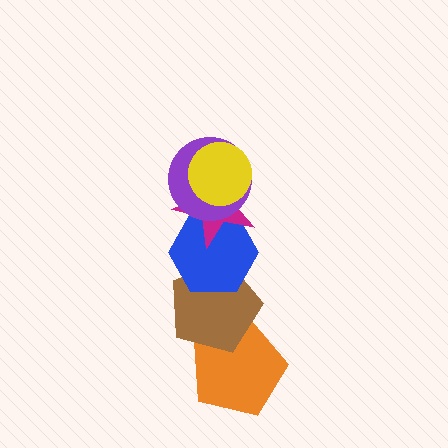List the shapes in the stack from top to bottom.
From top to bottom: the yellow circle, the purple circle, the magenta star, the blue hexagon, the brown pentagon, the orange pentagon.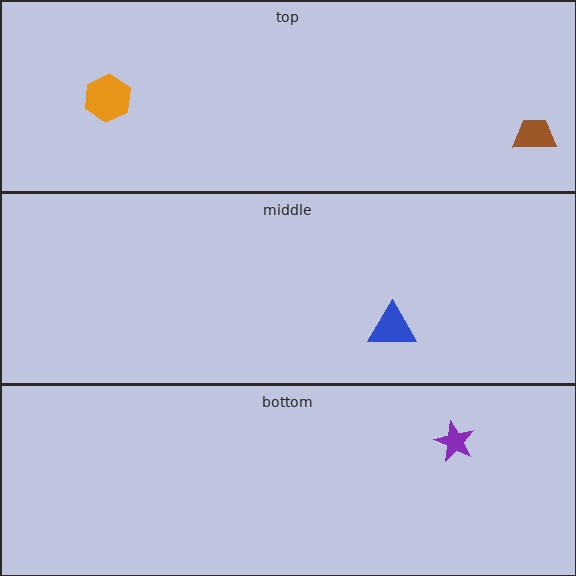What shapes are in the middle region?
The blue triangle.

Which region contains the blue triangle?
The middle region.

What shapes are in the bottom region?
The purple star.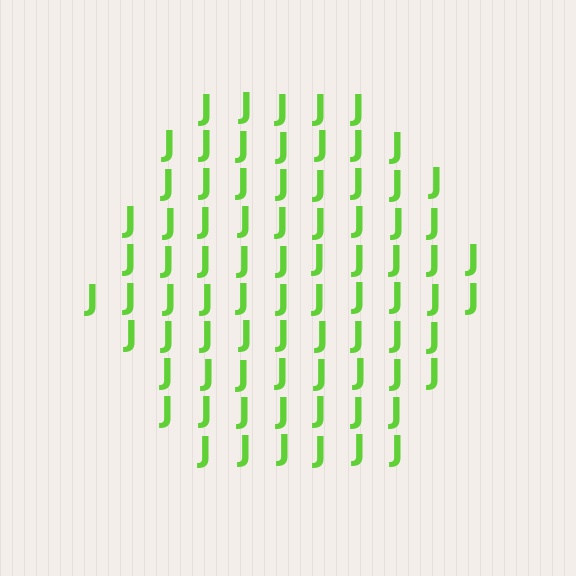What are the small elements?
The small elements are letter J's.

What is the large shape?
The large shape is a hexagon.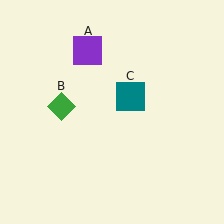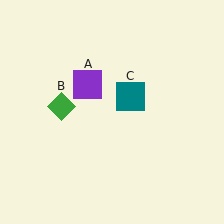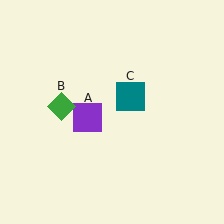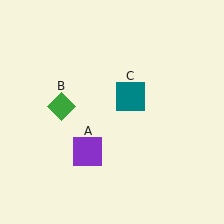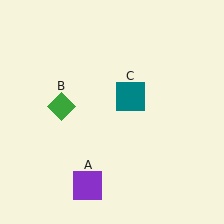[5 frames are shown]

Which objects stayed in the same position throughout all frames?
Green diamond (object B) and teal square (object C) remained stationary.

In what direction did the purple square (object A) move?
The purple square (object A) moved down.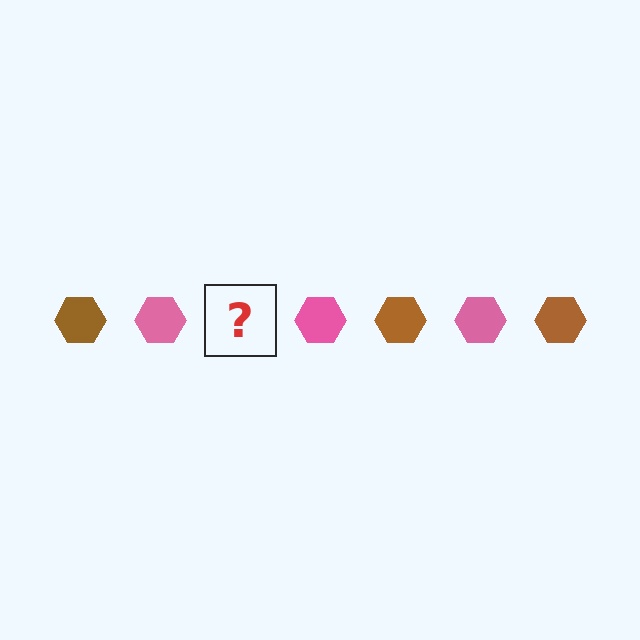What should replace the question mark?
The question mark should be replaced with a brown hexagon.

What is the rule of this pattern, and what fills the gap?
The rule is that the pattern cycles through brown, pink hexagons. The gap should be filled with a brown hexagon.